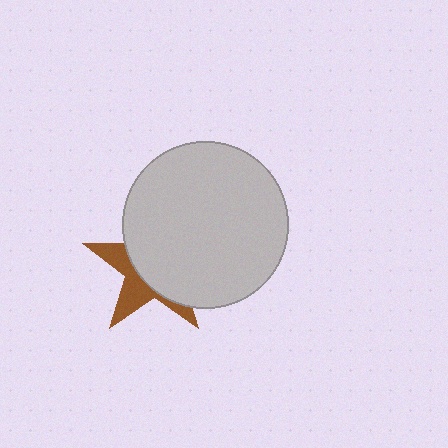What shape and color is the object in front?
The object in front is a light gray circle.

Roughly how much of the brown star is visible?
A small part of it is visible (roughly 36%).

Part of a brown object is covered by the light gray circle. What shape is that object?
It is a star.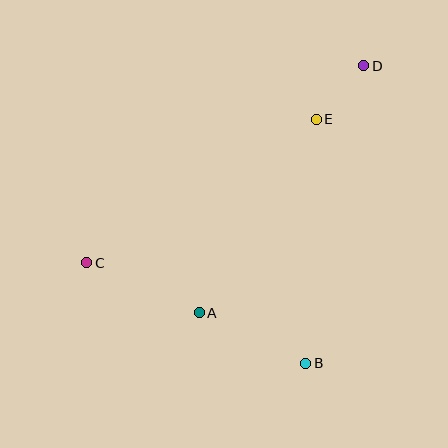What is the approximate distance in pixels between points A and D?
The distance between A and D is approximately 296 pixels.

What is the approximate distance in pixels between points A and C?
The distance between A and C is approximately 123 pixels.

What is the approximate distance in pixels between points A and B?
The distance between A and B is approximately 118 pixels.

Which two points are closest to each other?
Points D and E are closest to each other.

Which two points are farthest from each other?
Points C and D are farthest from each other.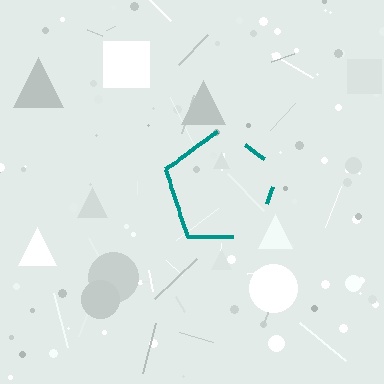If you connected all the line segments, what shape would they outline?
They would outline a pentagon.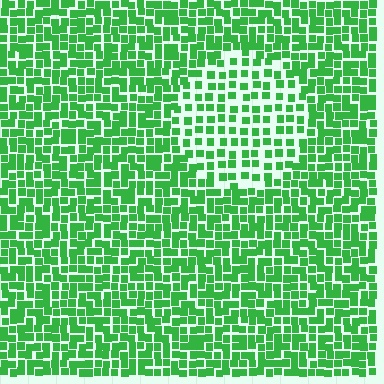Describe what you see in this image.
The image contains small green elements arranged at two different densities. A circle-shaped region is visible where the elements are less densely packed than the surrounding area.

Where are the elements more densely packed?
The elements are more densely packed outside the circle boundary.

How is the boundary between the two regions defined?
The boundary is defined by a change in element density (approximately 1.8x ratio). All elements are the same color, size, and shape.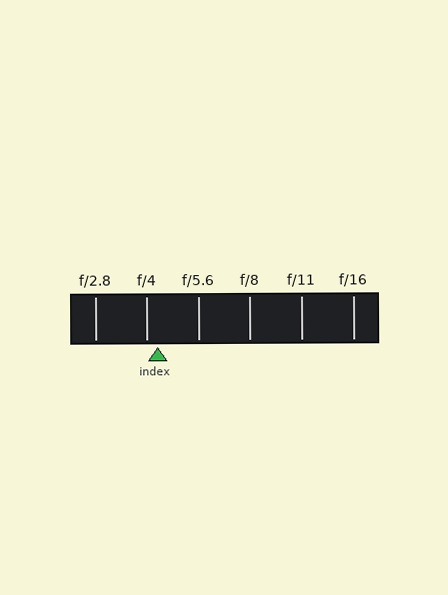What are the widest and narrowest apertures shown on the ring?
The widest aperture shown is f/2.8 and the narrowest is f/16.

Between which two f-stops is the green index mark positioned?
The index mark is between f/4 and f/5.6.